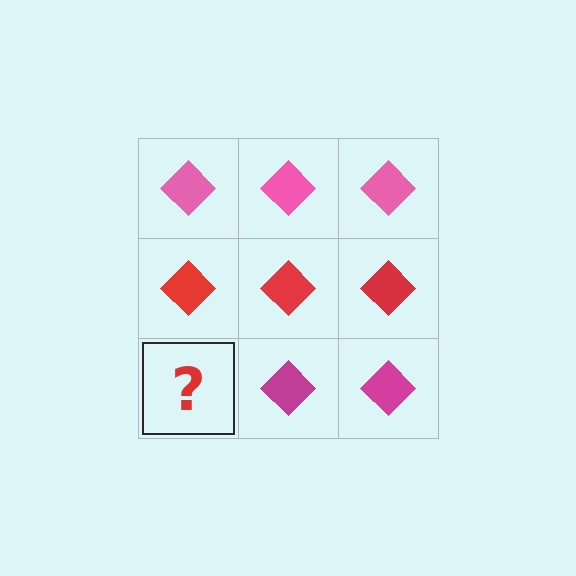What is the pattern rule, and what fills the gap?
The rule is that each row has a consistent color. The gap should be filled with a magenta diamond.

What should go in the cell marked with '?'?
The missing cell should contain a magenta diamond.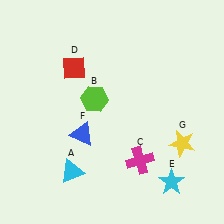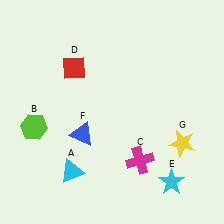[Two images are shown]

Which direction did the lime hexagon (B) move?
The lime hexagon (B) moved left.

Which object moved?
The lime hexagon (B) moved left.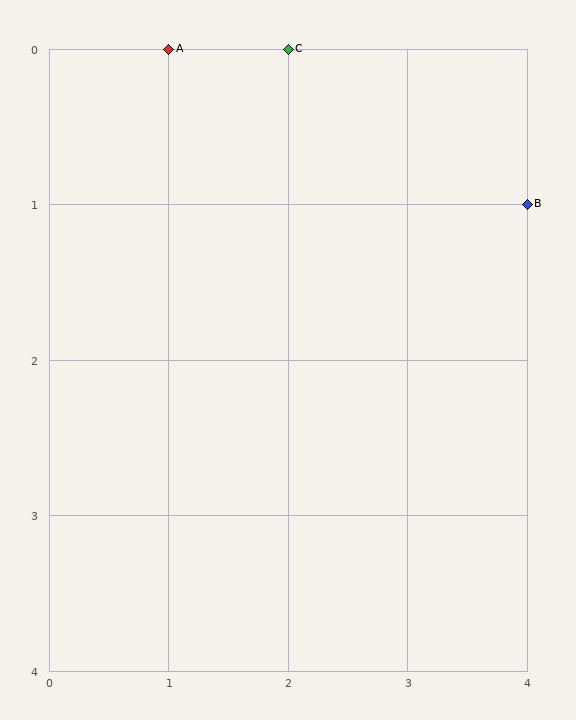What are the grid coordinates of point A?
Point A is at grid coordinates (1, 0).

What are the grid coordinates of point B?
Point B is at grid coordinates (4, 1).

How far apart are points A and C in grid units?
Points A and C are 1 column apart.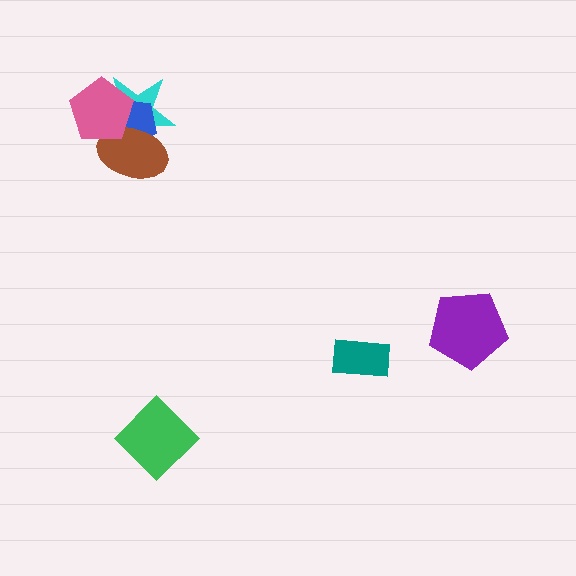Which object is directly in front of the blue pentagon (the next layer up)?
The brown ellipse is directly in front of the blue pentagon.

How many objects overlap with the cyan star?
3 objects overlap with the cyan star.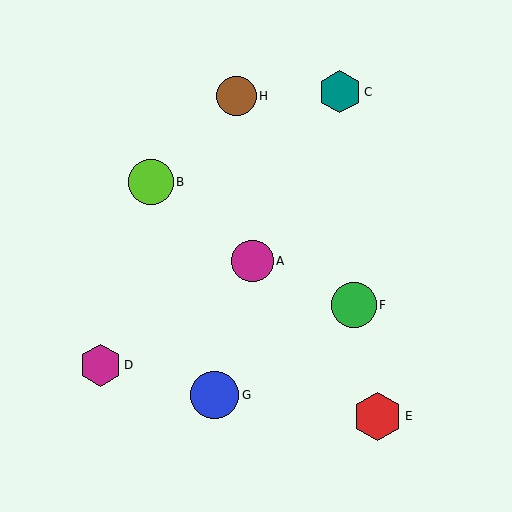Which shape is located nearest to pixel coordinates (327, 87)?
The teal hexagon (labeled C) at (340, 92) is nearest to that location.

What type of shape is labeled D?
Shape D is a magenta hexagon.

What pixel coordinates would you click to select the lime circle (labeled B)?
Click at (151, 182) to select the lime circle B.